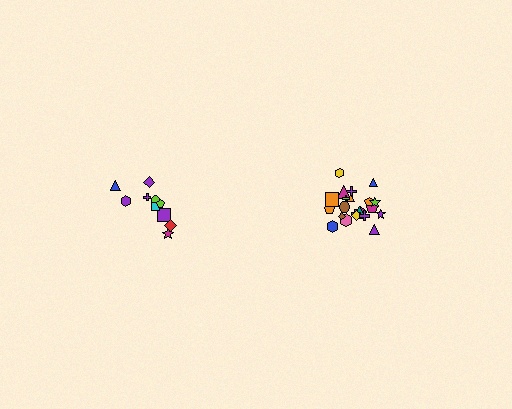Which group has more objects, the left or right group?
The right group.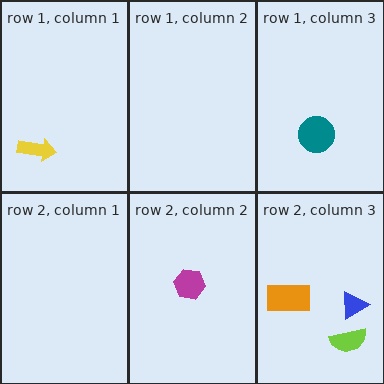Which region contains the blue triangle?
The row 2, column 3 region.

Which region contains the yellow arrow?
The row 1, column 1 region.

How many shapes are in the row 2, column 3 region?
3.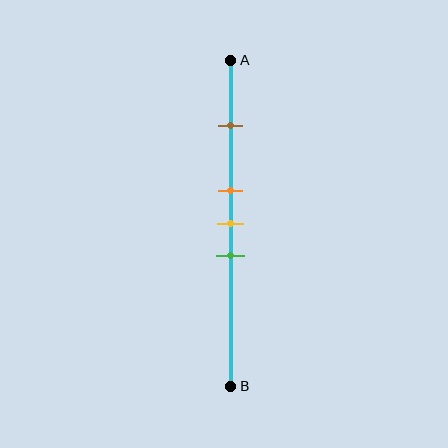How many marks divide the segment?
There are 4 marks dividing the segment.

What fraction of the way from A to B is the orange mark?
The orange mark is approximately 40% (0.4) of the way from A to B.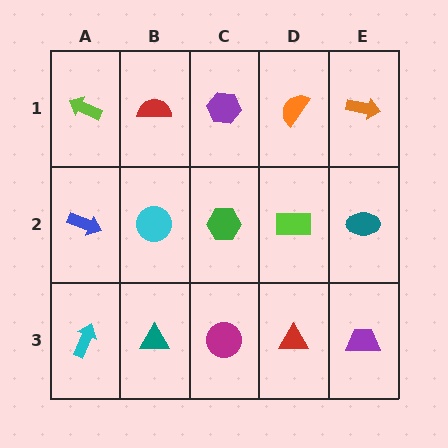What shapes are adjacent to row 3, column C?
A green hexagon (row 2, column C), a teal triangle (row 3, column B), a red triangle (row 3, column D).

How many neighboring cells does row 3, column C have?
3.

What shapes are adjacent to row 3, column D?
A lime rectangle (row 2, column D), a magenta circle (row 3, column C), a purple trapezoid (row 3, column E).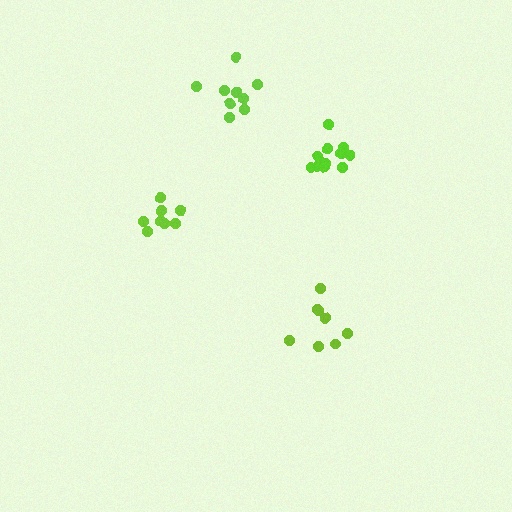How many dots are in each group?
Group 1: 9 dots, Group 2: 11 dots, Group 3: 8 dots, Group 4: 8 dots (36 total).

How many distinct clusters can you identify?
There are 4 distinct clusters.